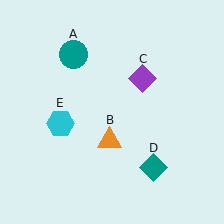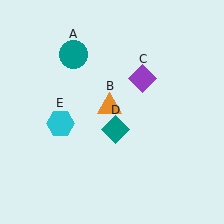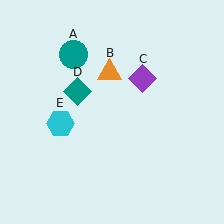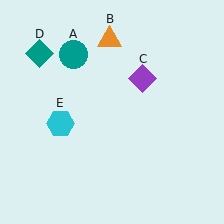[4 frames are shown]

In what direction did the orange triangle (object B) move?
The orange triangle (object B) moved up.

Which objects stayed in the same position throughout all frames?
Teal circle (object A) and purple diamond (object C) and cyan hexagon (object E) remained stationary.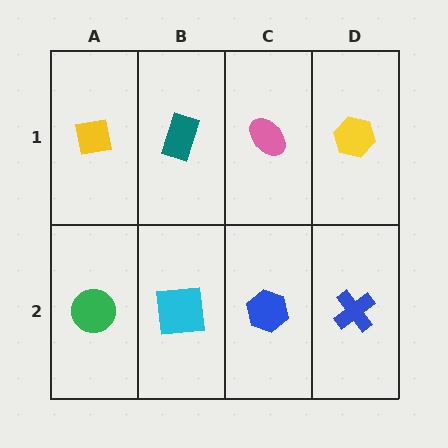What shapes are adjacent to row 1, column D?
A blue cross (row 2, column D), a pink ellipse (row 1, column C).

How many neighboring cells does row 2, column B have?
3.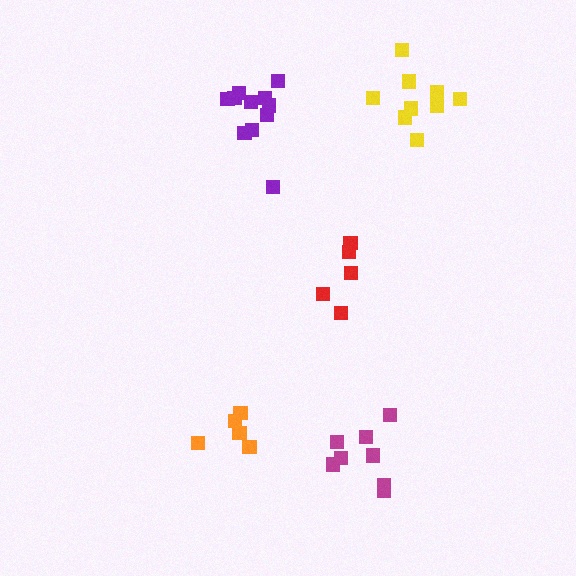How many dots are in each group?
Group 1: 11 dots, Group 2: 8 dots, Group 3: 5 dots, Group 4: 9 dots, Group 5: 5 dots (38 total).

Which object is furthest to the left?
The purple cluster is leftmost.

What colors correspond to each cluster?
The clusters are colored: purple, magenta, orange, yellow, red.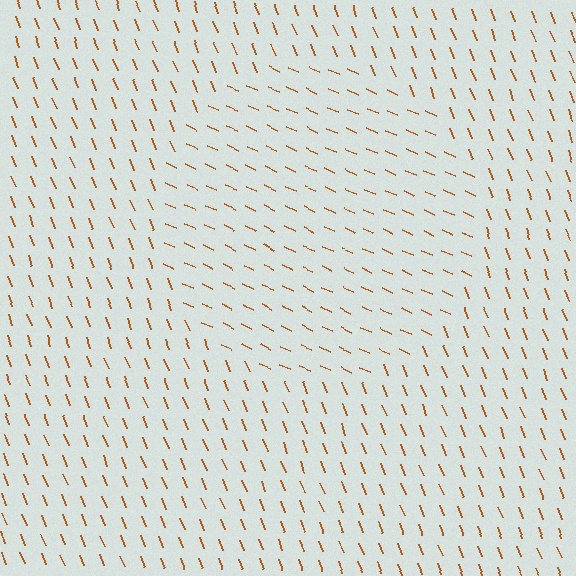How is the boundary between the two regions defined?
The boundary is defined purely by a change in line orientation (approximately 45 degrees difference). All lines are the same color and thickness.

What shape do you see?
I see a circle.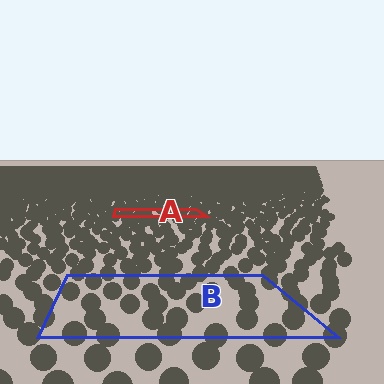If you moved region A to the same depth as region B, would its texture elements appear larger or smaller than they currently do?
They would appear larger. At a closer depth, the same texture elements are projected at a bigger on-screen size.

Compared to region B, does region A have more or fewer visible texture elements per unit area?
Region A has more texture elements per unit area — they are packed more densely because it is farther away.